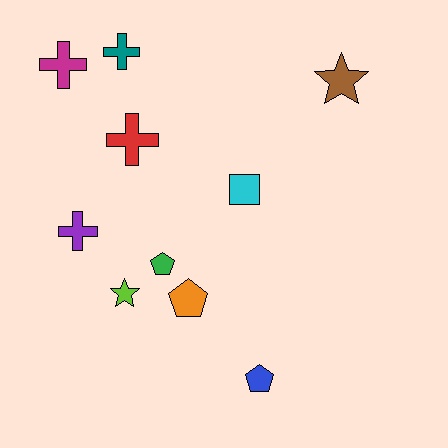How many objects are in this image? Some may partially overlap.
There are 10 objects.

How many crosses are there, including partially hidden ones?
There are 4 crosses.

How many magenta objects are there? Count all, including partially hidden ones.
There is 1 magenta object.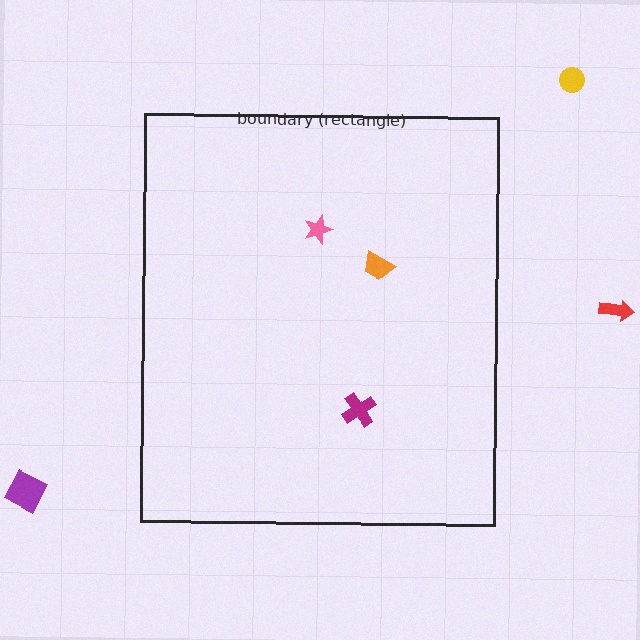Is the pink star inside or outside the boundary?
Inside.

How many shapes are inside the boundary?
3 inside, 3 outside.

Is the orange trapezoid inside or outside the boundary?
Inside.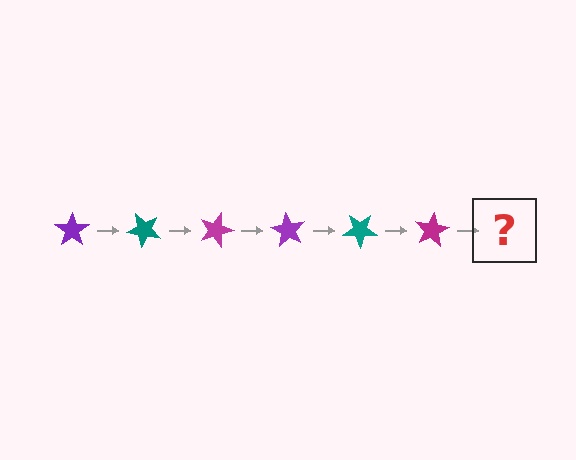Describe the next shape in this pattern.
It should be a purple star, rotated 270 degrees from the start.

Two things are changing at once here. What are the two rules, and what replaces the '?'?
The two rules are that it rotates 45 degrees each step and the color cycles through purple, teal, and magenta. The '?' should be a purple star, rotated 270 degrees from the start.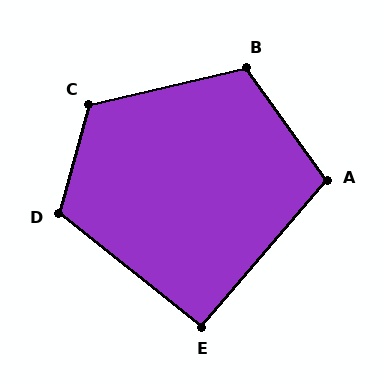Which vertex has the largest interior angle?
C, at approximately 118 degrees.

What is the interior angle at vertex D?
Approximately 113 degrees (obtuse).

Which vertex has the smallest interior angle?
E, at approximately 92 degrees.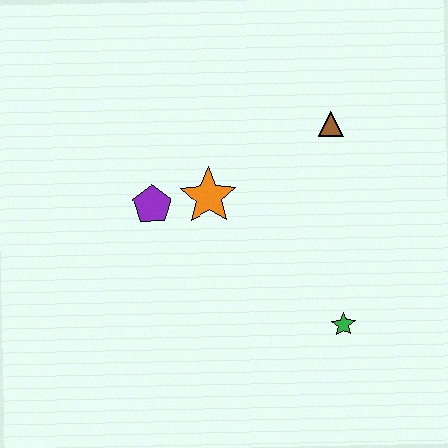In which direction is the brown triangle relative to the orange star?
The brown triangle is to the right of the orange star.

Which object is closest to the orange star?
The purple pentagon is closest to the orange star.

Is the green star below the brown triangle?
Yes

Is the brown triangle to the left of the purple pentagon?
No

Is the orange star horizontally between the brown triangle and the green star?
No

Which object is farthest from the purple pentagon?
The green star is farthest from the purple pentagon.